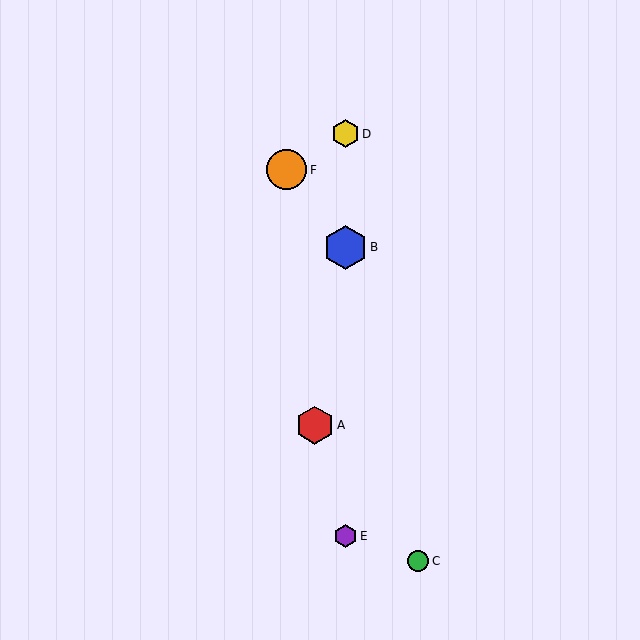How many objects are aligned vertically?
3 objects (B, D, E) are aligned vertically.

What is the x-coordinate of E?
Object E is at x≈345.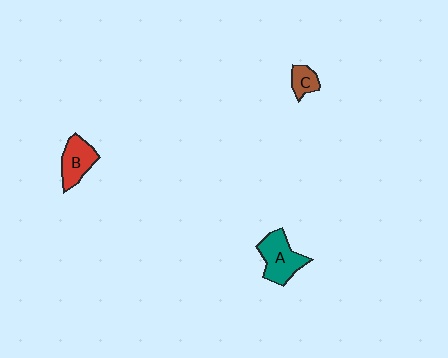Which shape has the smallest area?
Shape C (brown).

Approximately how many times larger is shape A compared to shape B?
Approximately 1.2 times.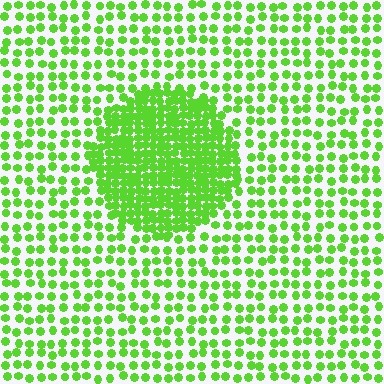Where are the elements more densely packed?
The elements are more densely packed inside the circle boundary.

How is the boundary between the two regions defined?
The boundary is defined by a change in element density (approximately 2.4x ratio). All elements are the same color, size, and shape.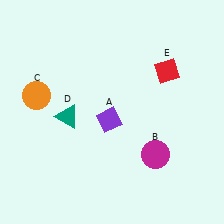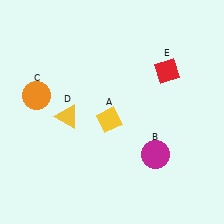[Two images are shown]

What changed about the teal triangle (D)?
In Image 1, D is teal. In Image 2, it changed to yellow.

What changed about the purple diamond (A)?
In Image 1, A is purple. In Image 2, it changed to yellow.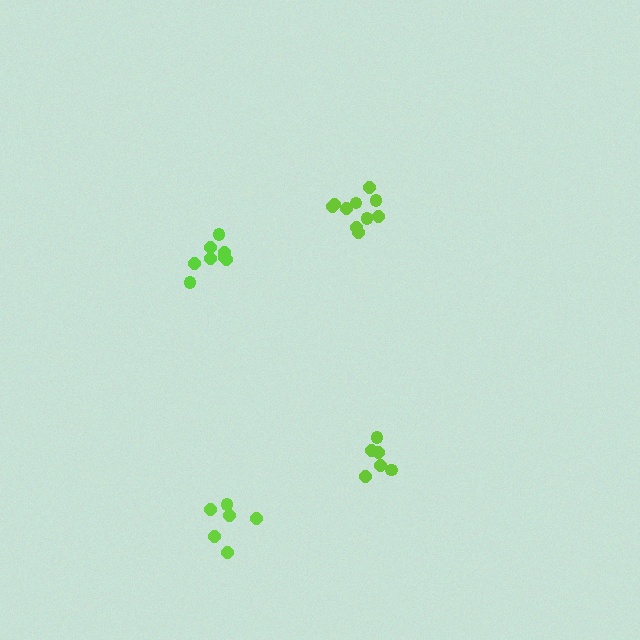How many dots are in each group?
Group 1: 8 dots, Group 2: 6 dots, Group 3: 10 dots, Group 4: 6 dots (30 total).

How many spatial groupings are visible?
There are 4 spatial groupings.